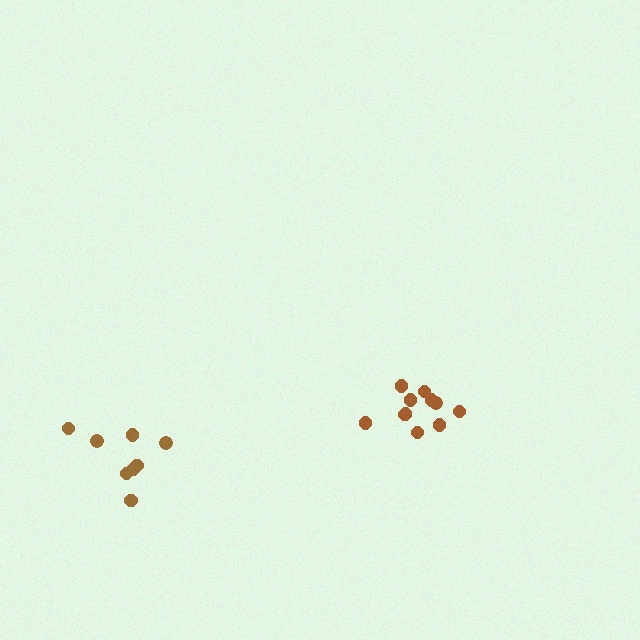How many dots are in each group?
Group 1: 11 dots, Group 2: 8 dots (19 total).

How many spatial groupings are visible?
There are 2 spatial groupings.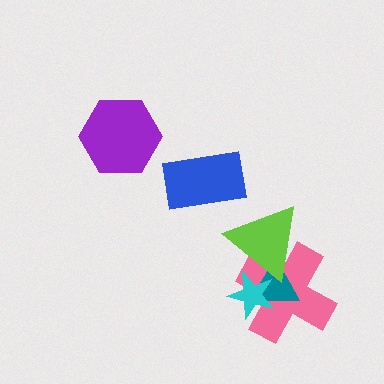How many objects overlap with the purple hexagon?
0 objects overlap with the purple hexagon.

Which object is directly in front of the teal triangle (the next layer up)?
The cyan star is directly in front of the teal triangle.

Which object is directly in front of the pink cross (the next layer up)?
The teal triangle is directly in front of the pink cross.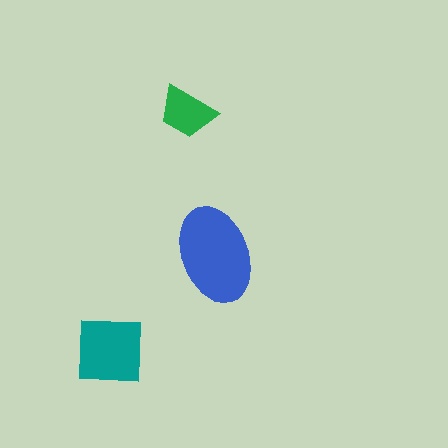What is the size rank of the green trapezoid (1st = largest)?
3rd.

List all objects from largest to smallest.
The blue ellipse, the teal square, the green trapezoid.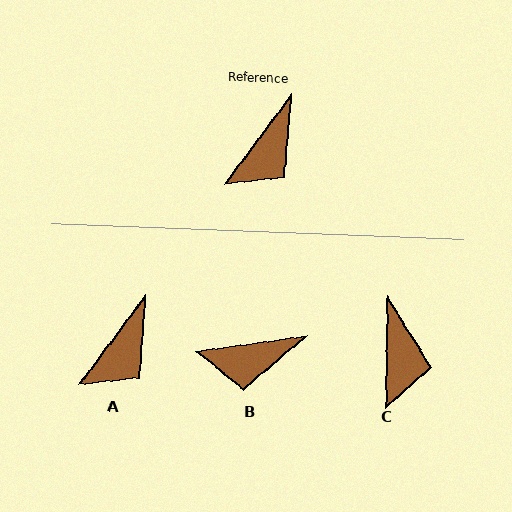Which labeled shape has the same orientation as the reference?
A.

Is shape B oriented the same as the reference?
No, it is off by about 46 degrees.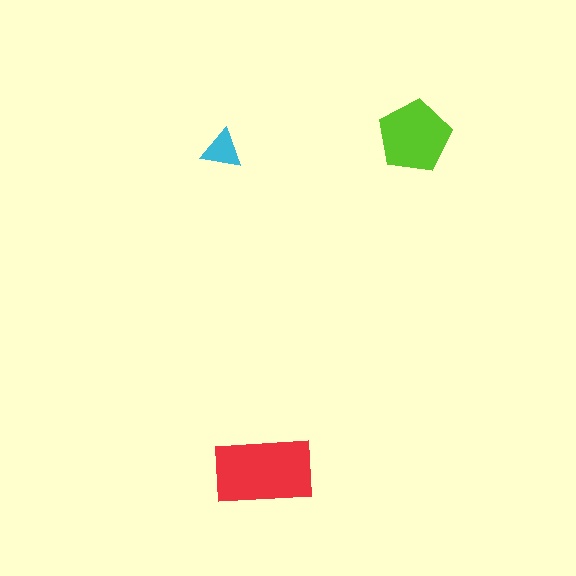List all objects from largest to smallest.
The red rectangle, the lime pentagon, the cyan triangle.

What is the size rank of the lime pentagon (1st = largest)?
2nd.